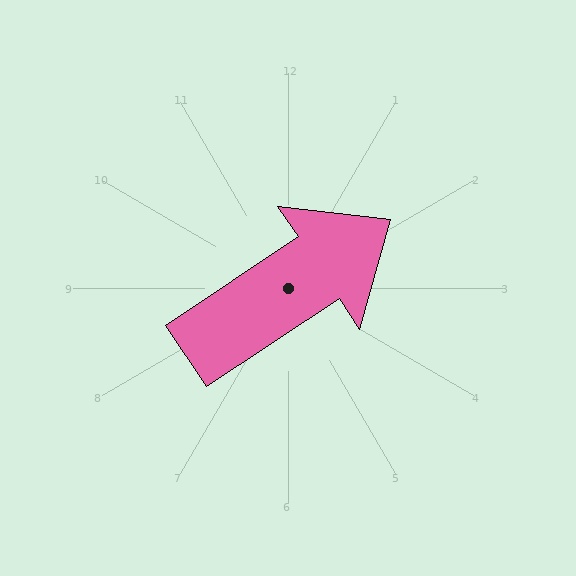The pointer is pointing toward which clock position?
Roughly 2 o'clock.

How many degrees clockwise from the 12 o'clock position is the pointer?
Approximately 56 degrees.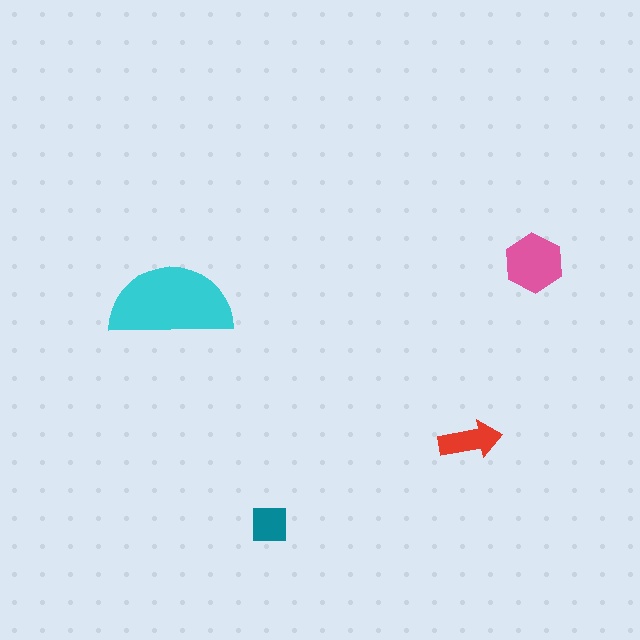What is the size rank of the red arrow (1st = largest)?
3rd.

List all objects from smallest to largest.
The teal square, the red arrow, the pink hexagon, the cyan semicircle.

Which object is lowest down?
The teal square is bottommost.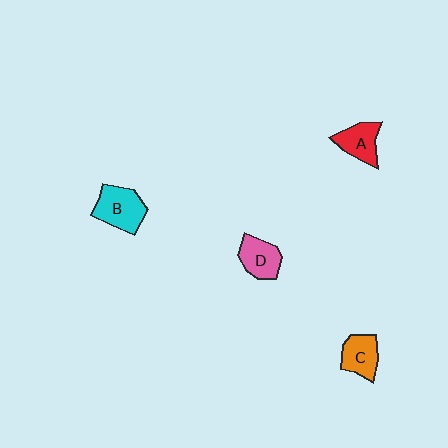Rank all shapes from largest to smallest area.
From largest to smallest: B (cyan), D (pink), C (orange), A (red).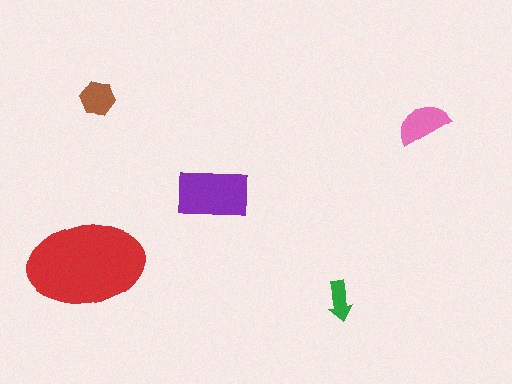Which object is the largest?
The red ellipse.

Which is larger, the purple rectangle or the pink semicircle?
The purple rectangle.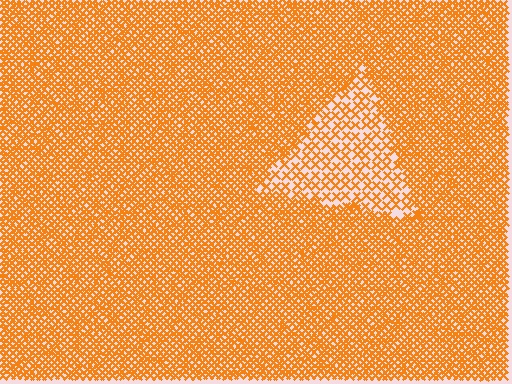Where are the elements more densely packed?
The elements are more densely packed outside the triangle boundary.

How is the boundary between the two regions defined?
The boundary is defined by a change in element density (approximately 2.4x ratio). All elements are the same color, size, and shape.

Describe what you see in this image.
The image contains small orange elements arranged at two different densities. A triangle-shaped region is visible where the elements are less densely packed than the surrounding area.